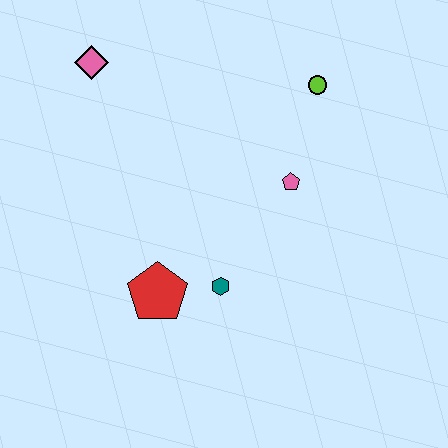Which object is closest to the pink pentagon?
The lime circle is closest to the pink pentagon.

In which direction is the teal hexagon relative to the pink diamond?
The teal hexagon is below the pink diamond.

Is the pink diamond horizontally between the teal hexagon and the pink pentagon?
No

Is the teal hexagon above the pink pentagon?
No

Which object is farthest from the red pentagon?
The lime circle is farthest from the red pentagon.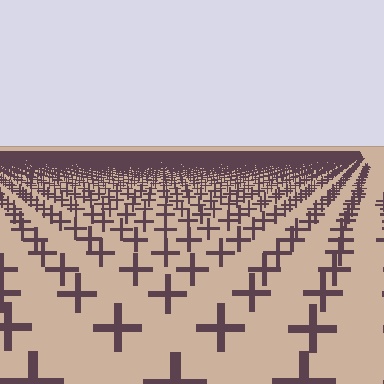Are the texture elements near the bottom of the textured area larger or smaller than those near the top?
Larger. Near the bottom, elements are closer to the viewer and appear at a bigger on-screen size.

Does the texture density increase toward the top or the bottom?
Density increases toward the top.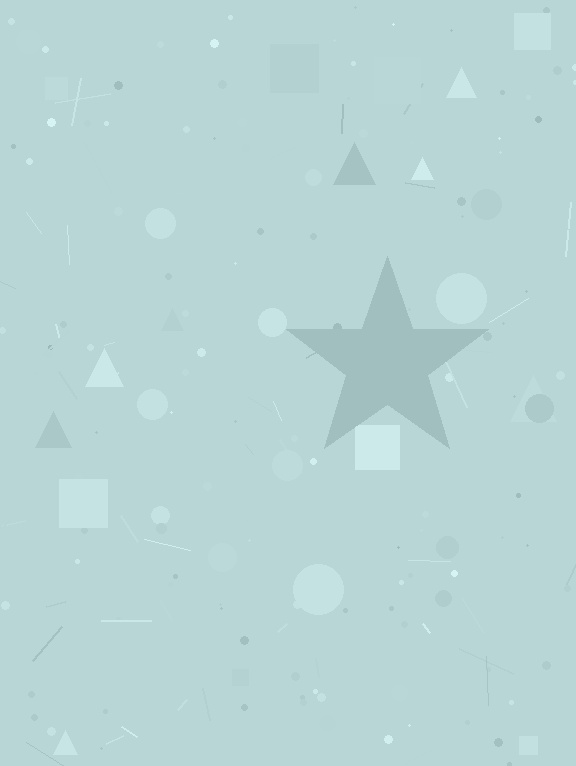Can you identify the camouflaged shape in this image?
The camouflaged shape is a star.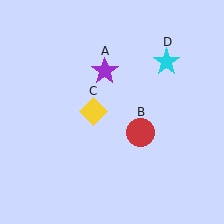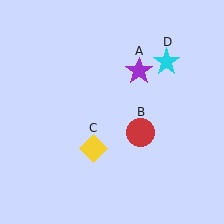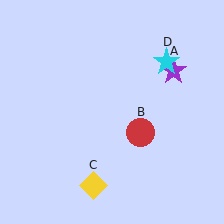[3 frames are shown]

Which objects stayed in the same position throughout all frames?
Red circle (object B) and cyan star (object D) remained stationary.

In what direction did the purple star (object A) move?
The purple star (object A) moved right.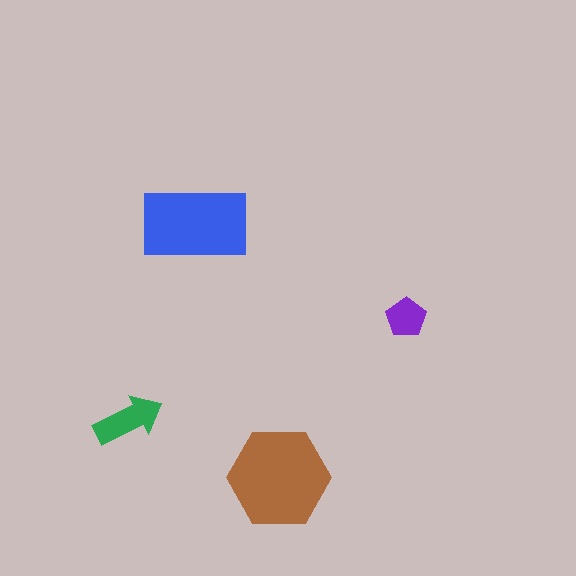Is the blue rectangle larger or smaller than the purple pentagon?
Larger.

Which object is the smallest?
The purple pentagon.